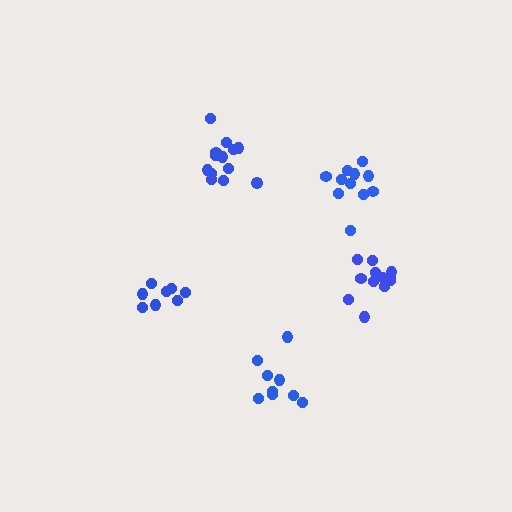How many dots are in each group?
Group 1: 8 dots, Group 2: 12 dots, Group 3: 11 dots, Group 4: 13 dots, Group 5: 9 dots (53 total).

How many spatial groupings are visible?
There are 5 spatial groupings.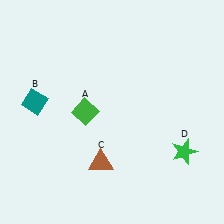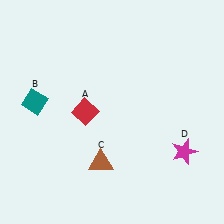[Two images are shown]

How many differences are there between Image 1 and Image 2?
There are 2 differences between the two images.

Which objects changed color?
A changed from green to red. D changed from green to magenta.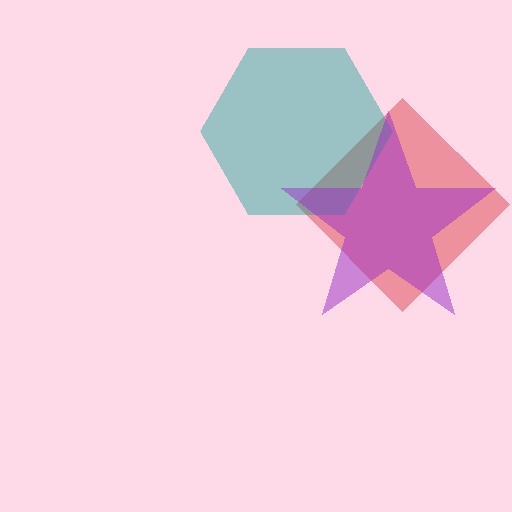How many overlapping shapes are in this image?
There are 3 overlapping shapes in the image.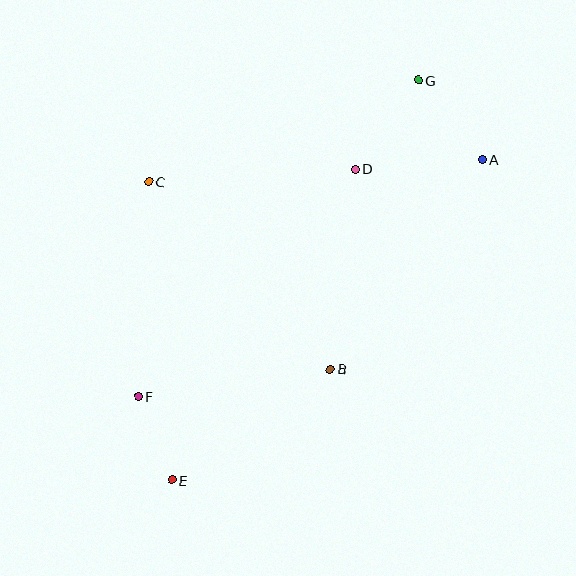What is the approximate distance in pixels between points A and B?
The distance between A and B is approximately 259 pixels.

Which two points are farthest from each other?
Points E and G are farthest from each other.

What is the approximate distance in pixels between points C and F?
The distance between C and F is approximately 215 pixels.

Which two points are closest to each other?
Points E and F are closest to each other.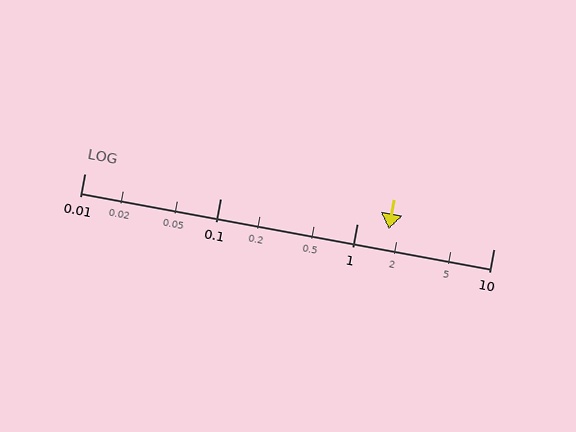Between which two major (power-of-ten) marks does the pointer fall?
The pointer is between 1 and 10.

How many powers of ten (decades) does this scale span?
The scale spans 3 decades, from 0.01 to 10.